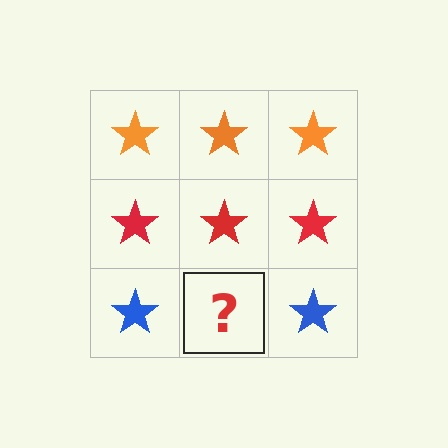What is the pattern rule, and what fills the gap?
The rule is that each row has a consistent color. The gap should be filled with a blue star.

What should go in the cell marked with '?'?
The missing cell should contain a blue star.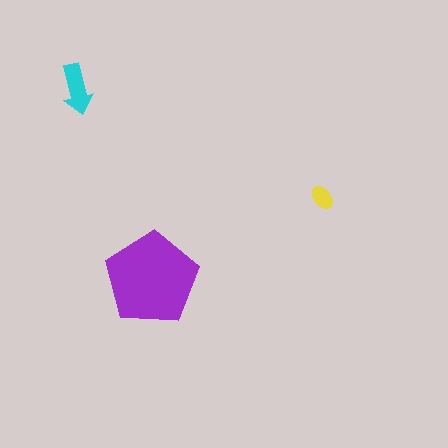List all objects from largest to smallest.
The purple pentagon, the cyan arrow, the yellow ellipse.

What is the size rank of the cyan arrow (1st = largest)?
2nd.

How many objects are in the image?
There are 3 objects in the image.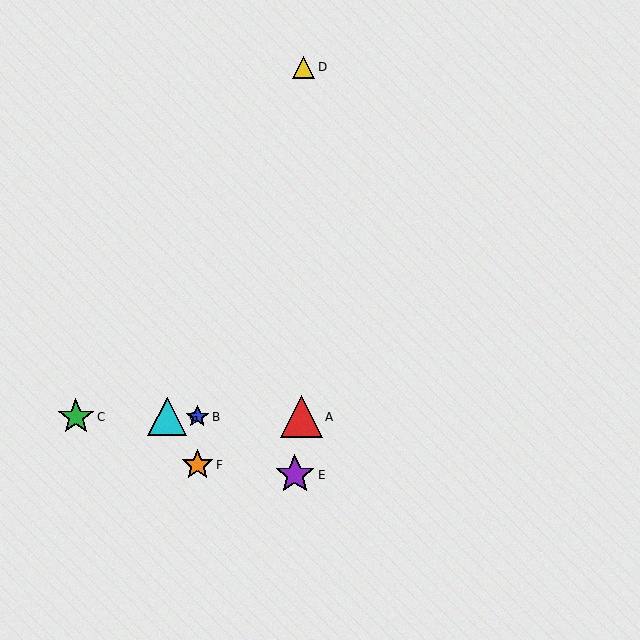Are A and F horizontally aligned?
No, A is at y≈417 and F is at y≈465.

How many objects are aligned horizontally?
4 objects (A, B, C, G) are aligned horizontally.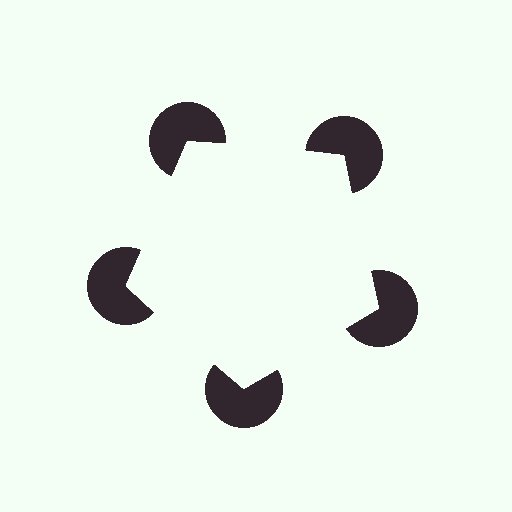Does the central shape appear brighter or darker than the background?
It typically appears slightly brighter than the background, even though no actual brightness change is drawn.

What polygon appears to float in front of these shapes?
An illusory pentagon — its edges are inferred from the aligned wedge cuts in the pac-man discs, not physically drawn.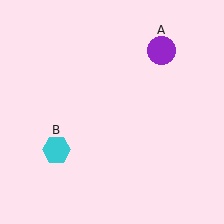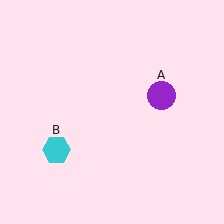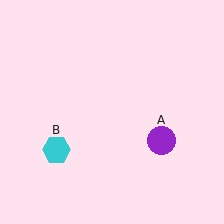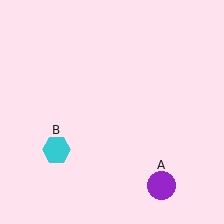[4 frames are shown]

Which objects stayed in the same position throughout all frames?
Cyan hexagon (object B) remained stationary.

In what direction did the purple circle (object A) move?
The purple circle (object A) moved down.